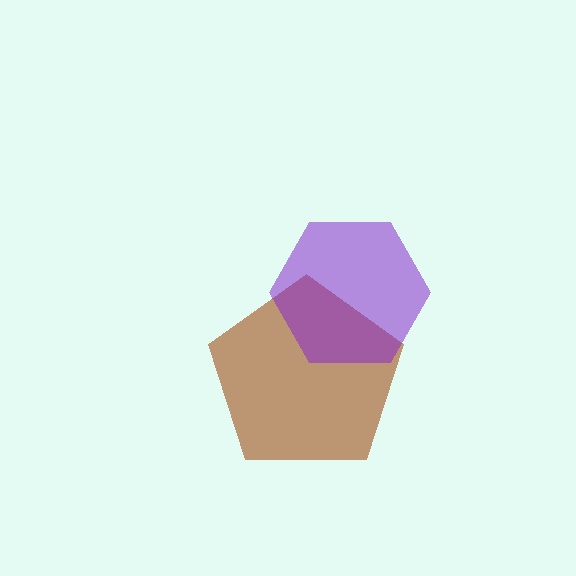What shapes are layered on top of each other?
The layered shapes are: a brown pentagon, a purple hexagon.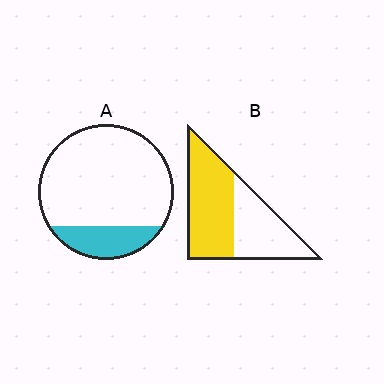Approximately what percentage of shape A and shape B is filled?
A is approximately 20% and B is approximately 55%.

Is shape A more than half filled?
No.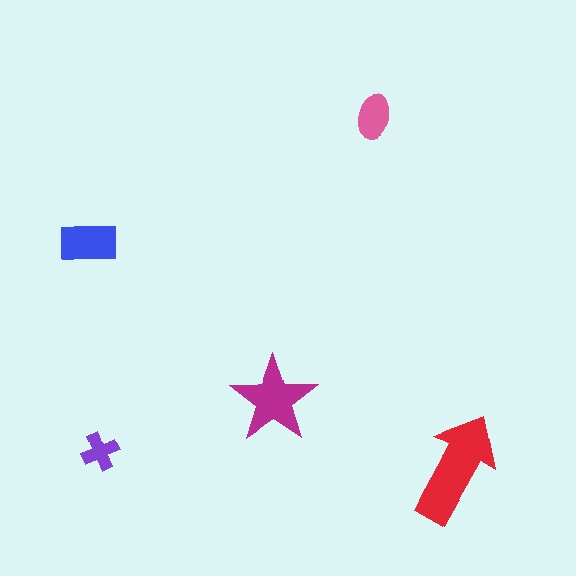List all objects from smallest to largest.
The purple cross, the pink ellipse, the blue rectangle, the magenta star, the red arrow.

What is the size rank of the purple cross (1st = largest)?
5th.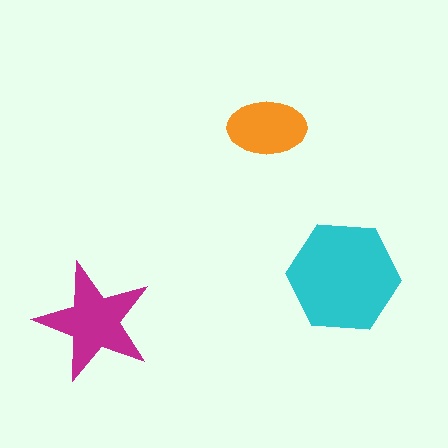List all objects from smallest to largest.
The orange ellipse, the magenta star, the cyan hexagon.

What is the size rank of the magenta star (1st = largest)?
2nd.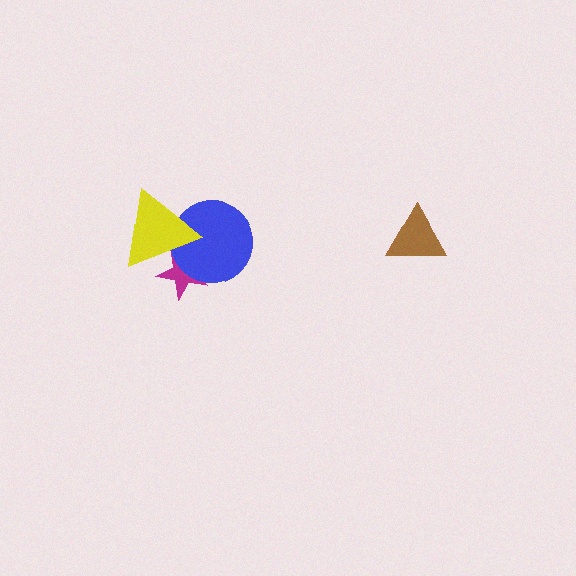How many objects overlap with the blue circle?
2 objects overlap with the blue circle.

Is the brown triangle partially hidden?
No, no other shape covers it.